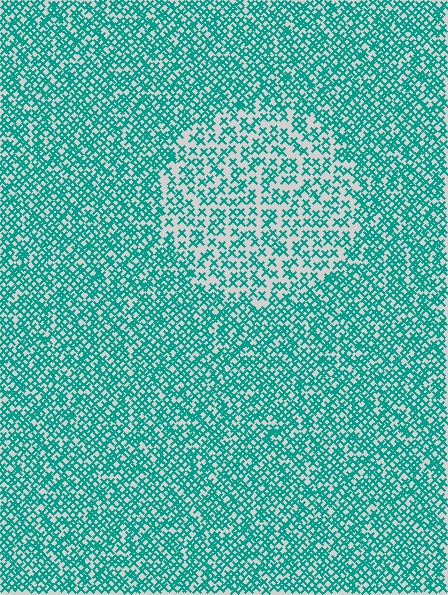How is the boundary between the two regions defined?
The boundary is defined by a change in element density (approximately 1.8x ratio). All elements are the same color, size, and shape.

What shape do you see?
I see a circle.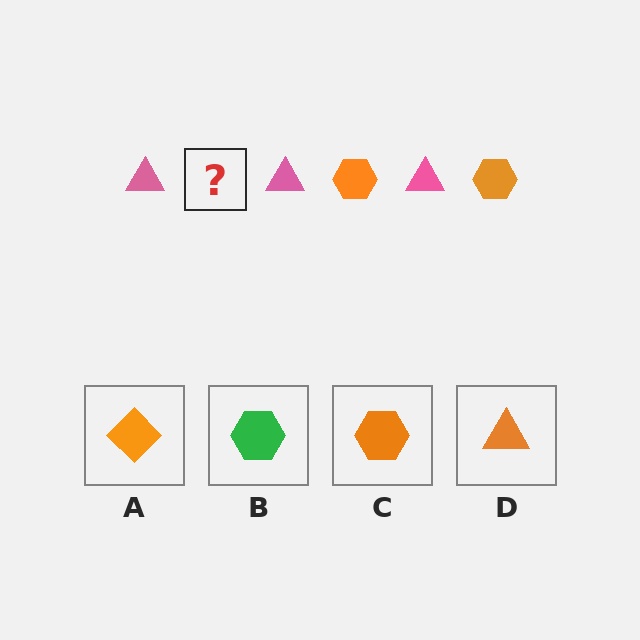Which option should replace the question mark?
Option C.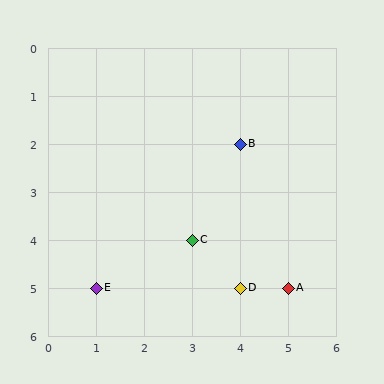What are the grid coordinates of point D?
Point D is at grid coordinates (4, 5).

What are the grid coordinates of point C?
Point C is at grid coordinates (3, 4).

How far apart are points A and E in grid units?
Points A and E are 4 columns apart.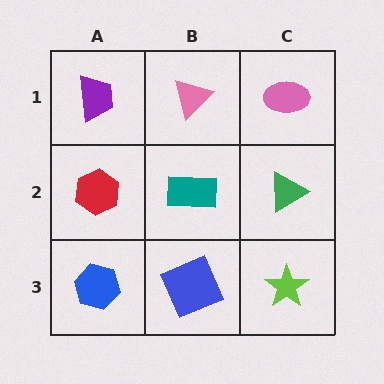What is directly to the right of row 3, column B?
A lime star.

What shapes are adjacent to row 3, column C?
A green triangle (row 2, column C), a blue square (row 3, column B).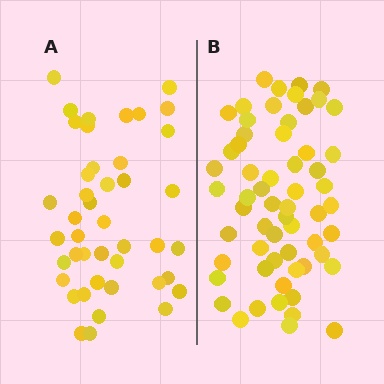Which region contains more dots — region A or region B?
Region B (the right region) has more dots.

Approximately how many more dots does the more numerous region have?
Region B has approximately 15 more dots than region A.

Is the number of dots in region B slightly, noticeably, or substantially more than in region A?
Region B has noticeably more, but not dramatically so. The ratio is roughly 1.4 to 1.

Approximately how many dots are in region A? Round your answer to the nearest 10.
About 40 dots. (The exact count is 43, which rounds to 40.)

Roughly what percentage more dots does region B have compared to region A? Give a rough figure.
About 40% more.